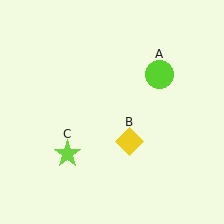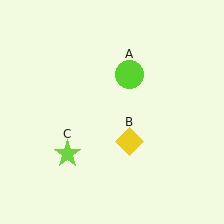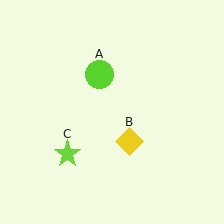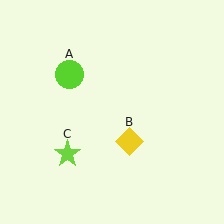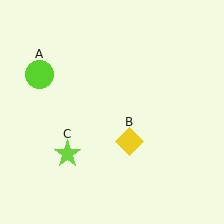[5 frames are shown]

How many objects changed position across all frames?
1 object changed position: lime circle (object A).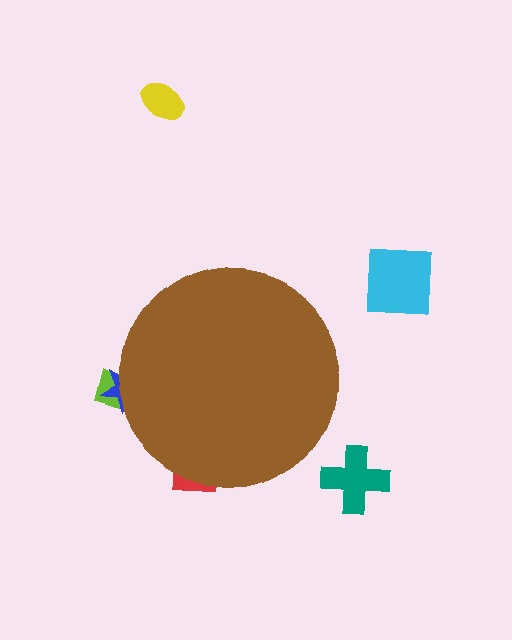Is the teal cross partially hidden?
No, the teal cross is fully visible.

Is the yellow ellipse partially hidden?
No, the yellow ellipse is fully visible.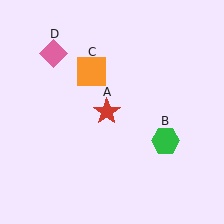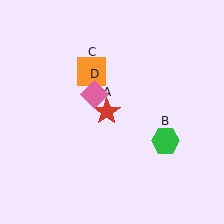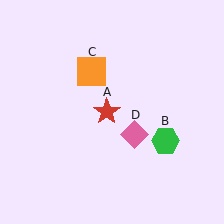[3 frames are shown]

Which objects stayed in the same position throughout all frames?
Red star (object A) and green hexagon (object B) and orange square (object C) remained stationary.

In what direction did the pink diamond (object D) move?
The pink diamond (object D) moved down and to the right.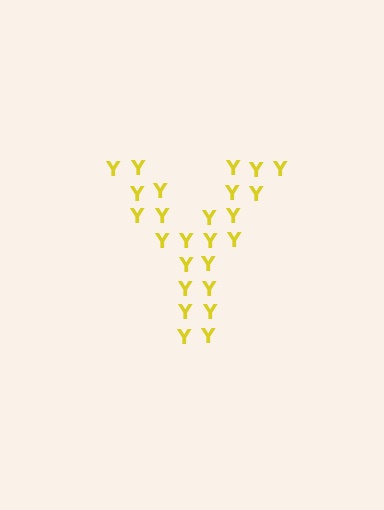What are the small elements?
The small elements are letter Y's.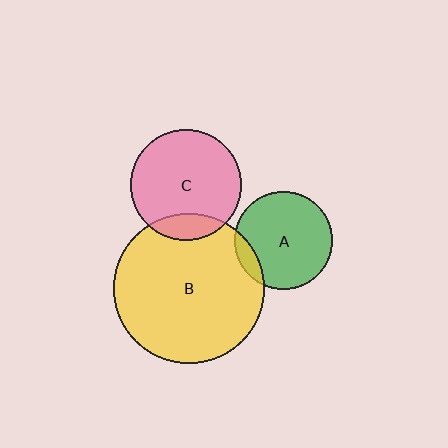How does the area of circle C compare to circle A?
Approximately 1.3 times.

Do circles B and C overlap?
Yes.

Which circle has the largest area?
Circle B (yellow).